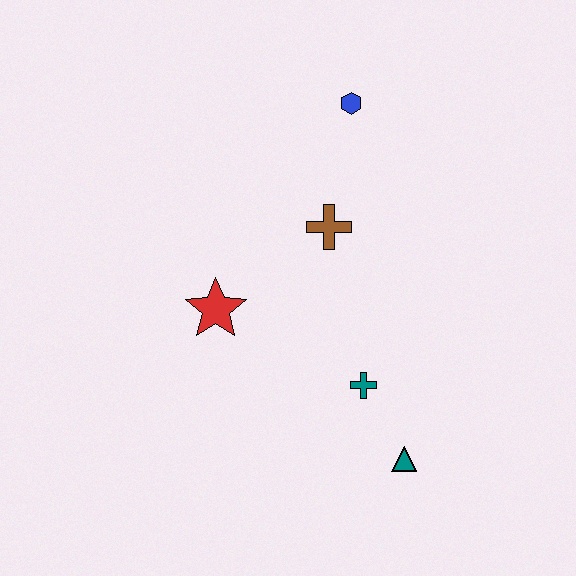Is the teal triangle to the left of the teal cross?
No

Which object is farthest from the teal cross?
The blue hexagon is farthest from the teal cross.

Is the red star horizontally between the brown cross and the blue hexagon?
No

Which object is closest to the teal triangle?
The teal cross is closest to the teal triangle.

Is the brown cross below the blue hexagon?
Yes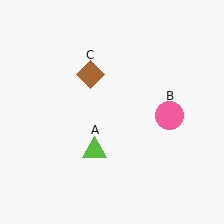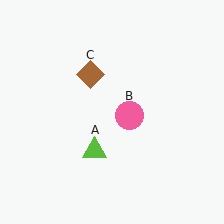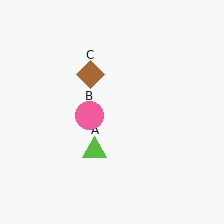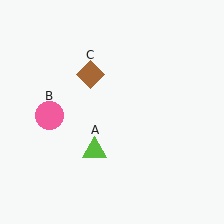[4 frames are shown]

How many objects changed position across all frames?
1 object changed position: pink circle (object B).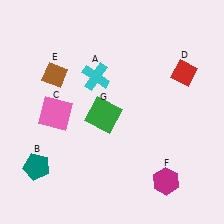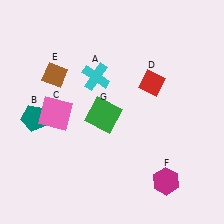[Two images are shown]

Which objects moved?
The objects that moved are: the teal pentagon (B), the red diamond (D).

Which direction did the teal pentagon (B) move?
The teal pentagon (B) moved up.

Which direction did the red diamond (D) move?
The red diamond (D) moved left.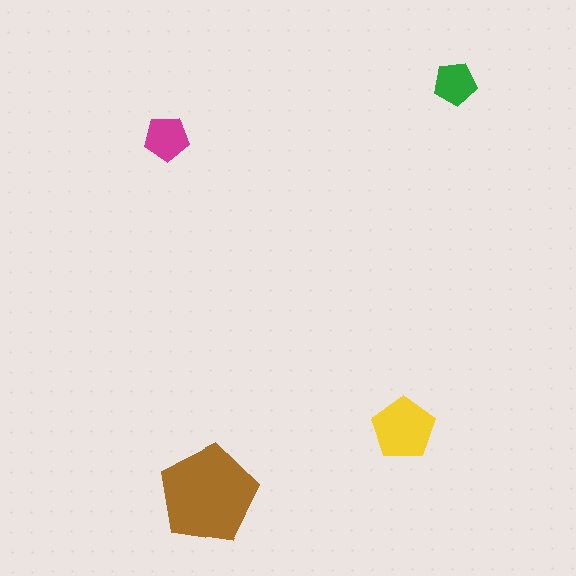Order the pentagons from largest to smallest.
the brown one, the yellow one, the magenta one, the green one.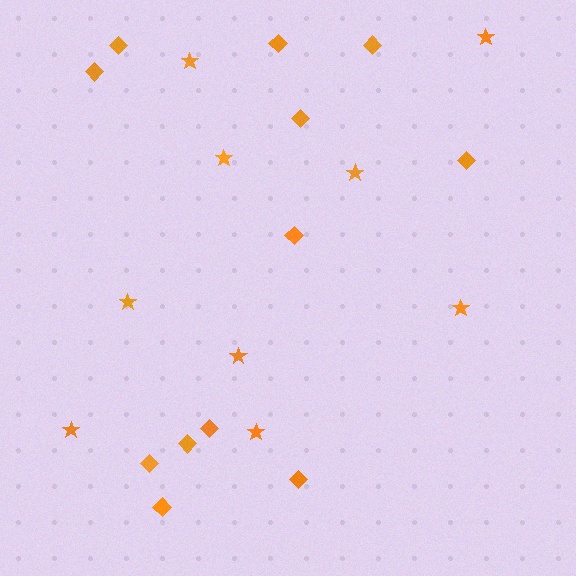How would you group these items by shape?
There are 2 groups: one group of stars (9) and one group of diamonds (12).